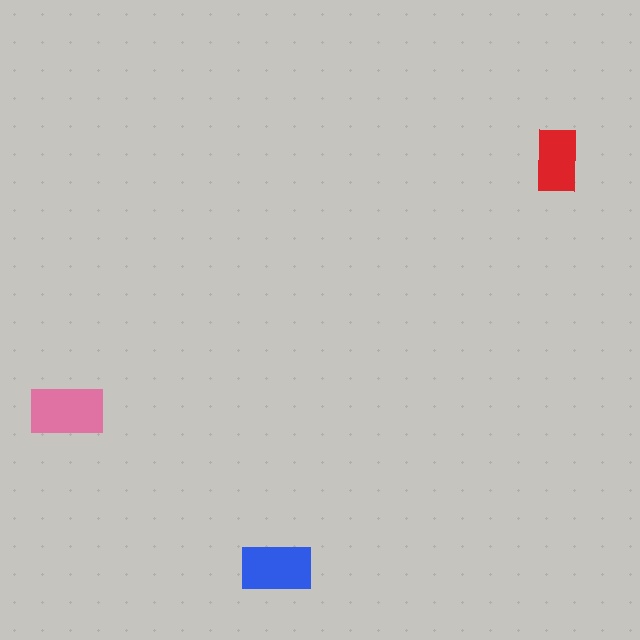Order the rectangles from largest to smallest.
the pink one, the blue one, the red one.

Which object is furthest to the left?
The pink rectangle is leftmost.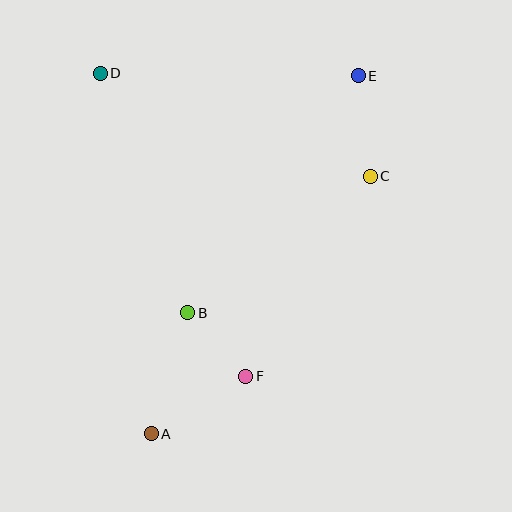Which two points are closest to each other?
Points B and F are closest to each other.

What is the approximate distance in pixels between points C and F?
The distance between C and F is approximately 236 pixels.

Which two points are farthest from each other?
Points A and E are farthest from each other.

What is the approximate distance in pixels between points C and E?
The distance between C and E is approximately 101 pixels.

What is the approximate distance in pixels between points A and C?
The distance between A and C is approximately 338 pixels.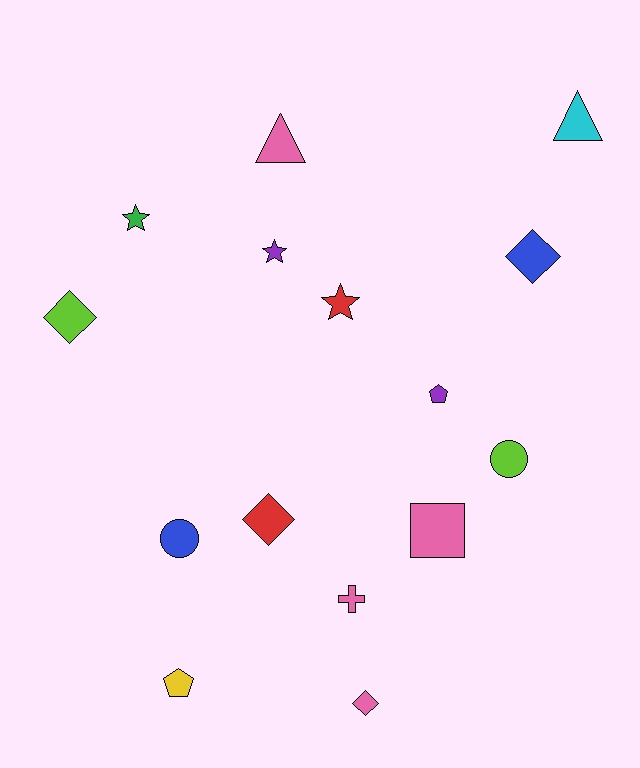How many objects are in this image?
There are 15 objects.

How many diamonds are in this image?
There are 4 diamonds.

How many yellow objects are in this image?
There is 1 yellow object.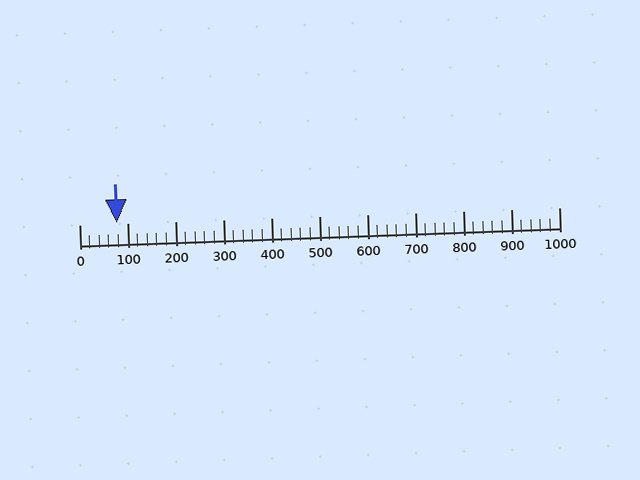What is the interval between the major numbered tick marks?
The major tick marks are spaced 100 units apart.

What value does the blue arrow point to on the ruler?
The blue arrow points to approximately 78.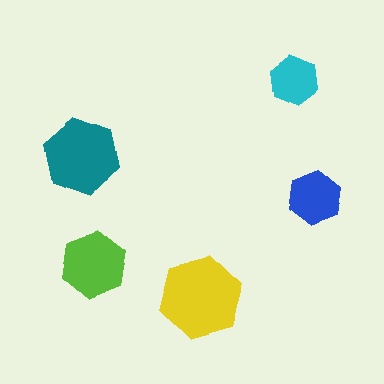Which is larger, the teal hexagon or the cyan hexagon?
The teal one.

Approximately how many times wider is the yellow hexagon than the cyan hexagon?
About 1.5 times wider.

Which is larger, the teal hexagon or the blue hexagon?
The teal one.